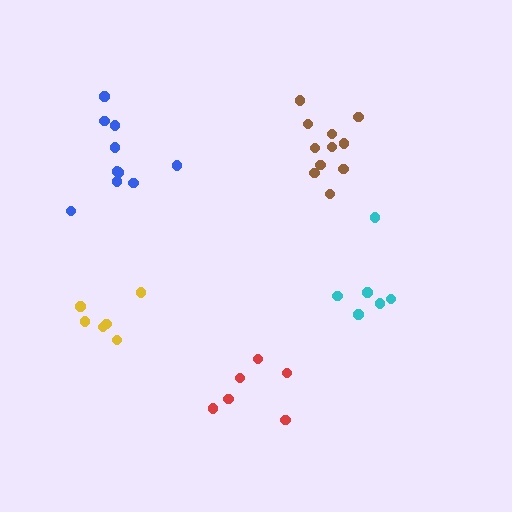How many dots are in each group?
Group 1: 10 dots, Group 2: 6 dots, Group 3: 11 dots, Group 4: 6 dots, Group 5: 6 dots (39 total).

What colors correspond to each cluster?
The clusters are colored: blue, cyan, brown, red, yellow.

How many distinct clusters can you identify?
There are 5 distinct clusters.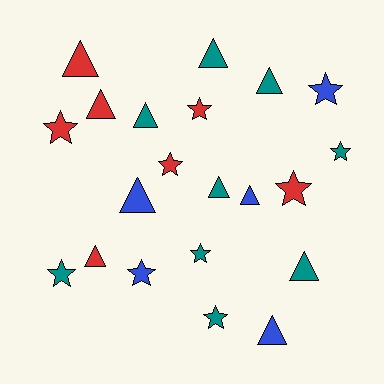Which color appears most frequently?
Teal, with 9 objects.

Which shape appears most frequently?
Triangle, with 11 objects.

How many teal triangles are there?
There are 5 teal triangles.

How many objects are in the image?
There are 21 objects.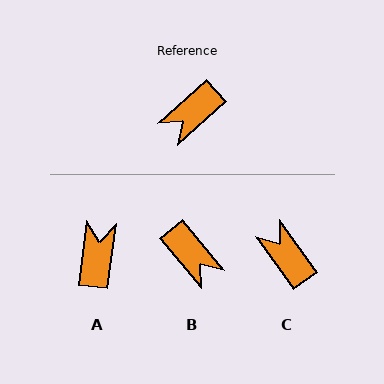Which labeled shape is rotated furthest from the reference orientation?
A, about 140 degrees away.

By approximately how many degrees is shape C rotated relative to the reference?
Approximately 97 degrees clockwise.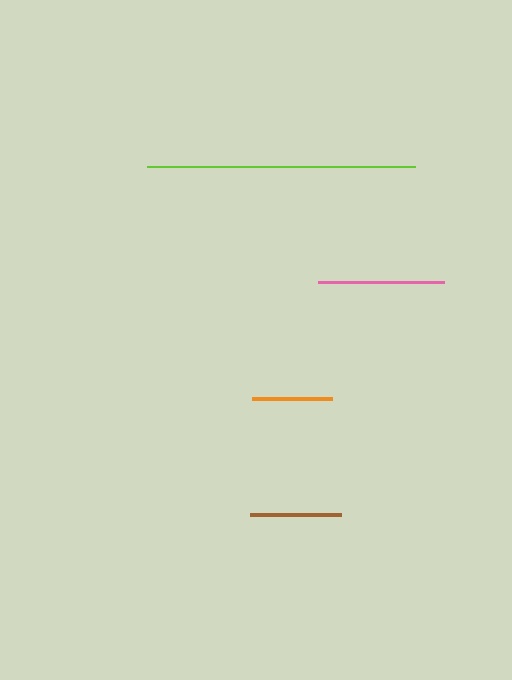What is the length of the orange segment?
The orange segment is approximately 80 pixels long.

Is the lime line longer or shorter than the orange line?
The lime line is longer than the orange line.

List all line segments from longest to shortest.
From longest to shortest: lime, pink, brown, orange.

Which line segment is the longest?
The lime line is the longest at approximately 269 pixels.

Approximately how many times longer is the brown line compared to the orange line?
The brown line is approximately 1.1 times the length of the orange line.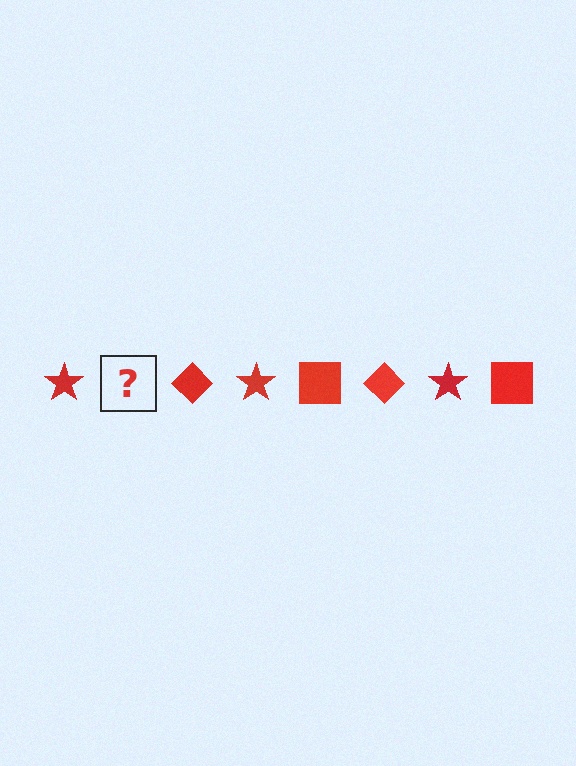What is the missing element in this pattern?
The missing element is a red square.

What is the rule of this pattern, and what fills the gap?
The rule is that the pattern cycles through star, square, diamond shapes in red. The gap should be filled with a red square.